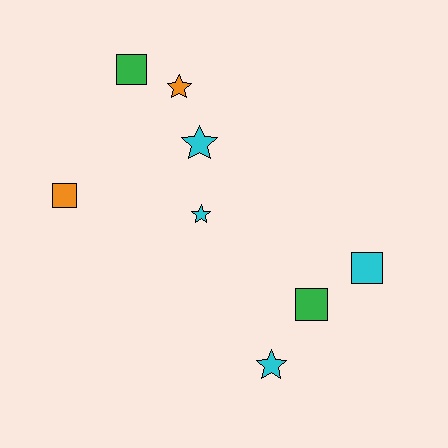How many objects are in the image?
There are 8 objects.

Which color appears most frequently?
Cyan, with 4 objects.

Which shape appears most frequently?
Square, with 4 objects.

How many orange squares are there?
There is 1 orange square.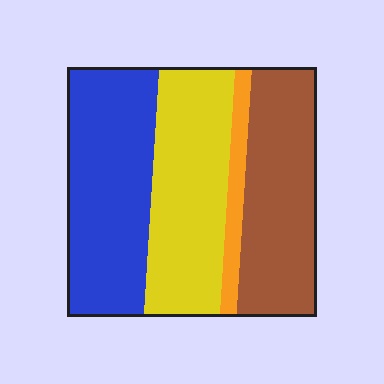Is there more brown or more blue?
Blue.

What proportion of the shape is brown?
Brown covers 29% of the shape.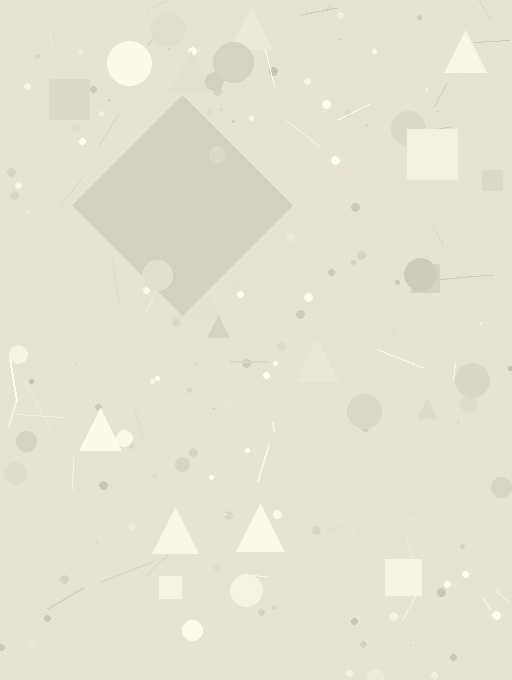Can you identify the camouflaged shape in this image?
The camouflaged shape is a diamond.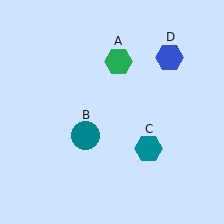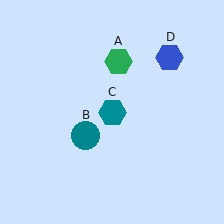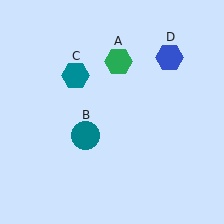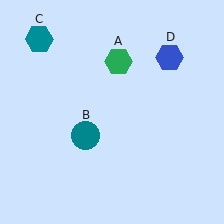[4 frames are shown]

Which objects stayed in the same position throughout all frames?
Green hexagon (object A) and teal circle (object B) and blue hexagon (object D) remained stationary.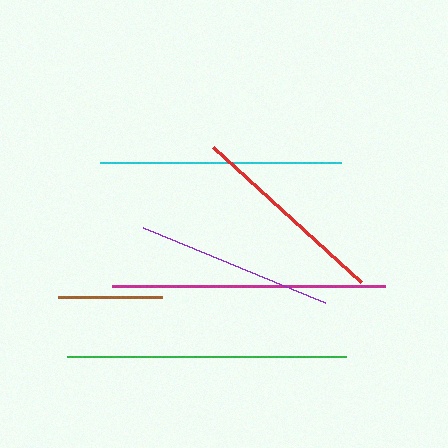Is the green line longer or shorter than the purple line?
The green line is longer than the purple line.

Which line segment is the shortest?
The brown line is the shortest at approximately 105 pixels.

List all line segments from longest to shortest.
From longest to shortest: green, magenta, cyan, red, purple, brown.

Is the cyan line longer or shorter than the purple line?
The cyan line is longer than the purple line.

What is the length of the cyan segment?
The cyan segment is approximately 241 pixels long.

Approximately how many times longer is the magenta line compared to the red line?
The magenta line is approximately 1.4 times the length of the red line.